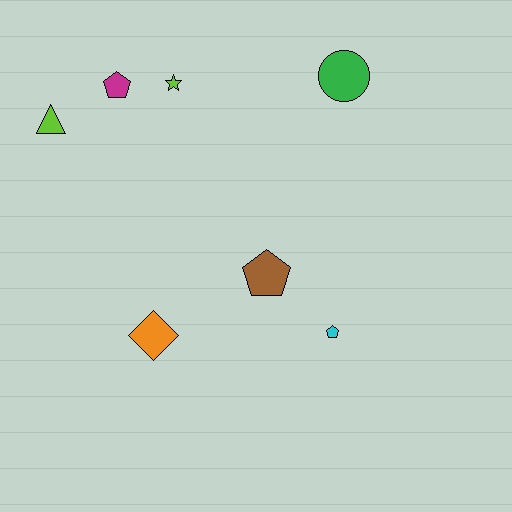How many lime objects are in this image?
There are 2 lime objects.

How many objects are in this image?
There are 7 objects.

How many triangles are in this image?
There is 1 triangle.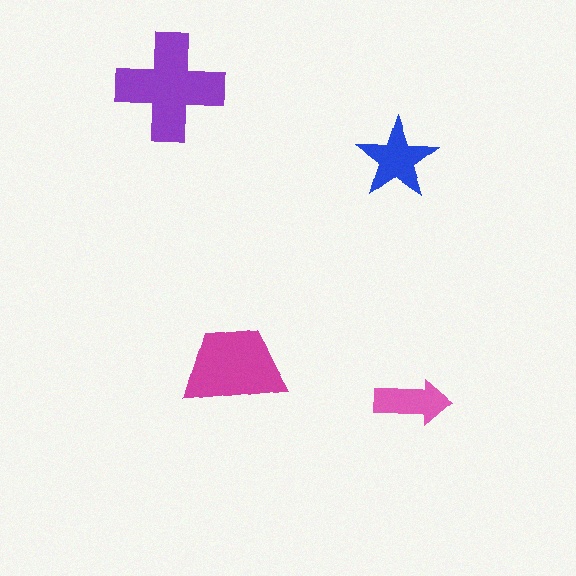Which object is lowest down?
The pink arrow is bottommost.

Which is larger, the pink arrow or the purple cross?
The purple cross.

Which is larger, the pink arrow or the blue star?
The blue star.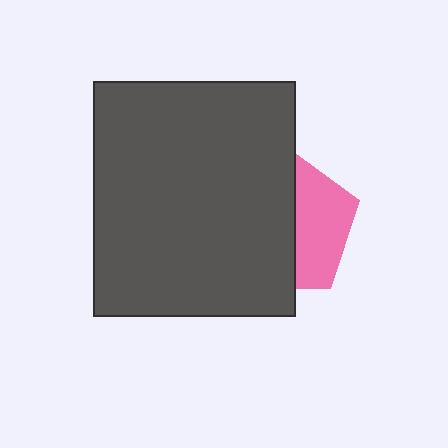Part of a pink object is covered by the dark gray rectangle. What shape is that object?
It is a pentagon.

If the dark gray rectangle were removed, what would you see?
You would see the complete pink pentagon.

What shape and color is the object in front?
The object in front is a dark gray rectangle.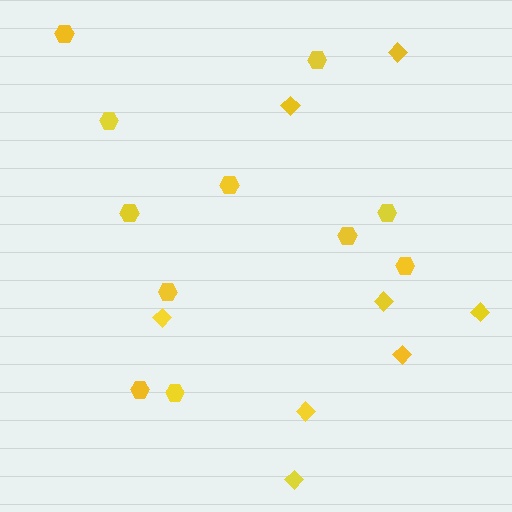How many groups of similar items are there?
There are 2 groups: one group of hexagons (11) and one group of diamonds (8).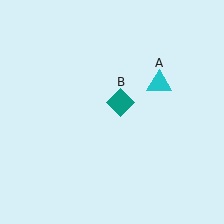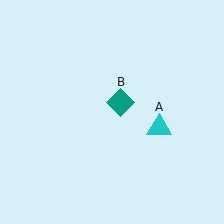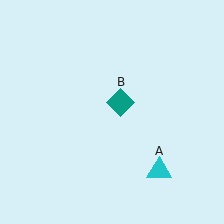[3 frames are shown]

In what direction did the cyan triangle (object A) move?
The cyan triangle (object A) moved down.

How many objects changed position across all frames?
1 object changed position: cyan triangle (object A).